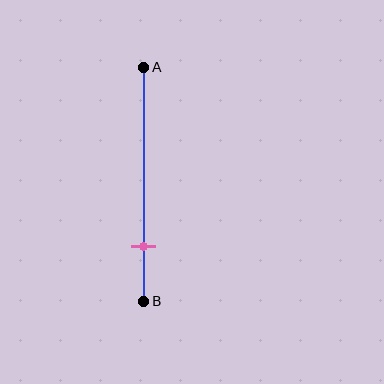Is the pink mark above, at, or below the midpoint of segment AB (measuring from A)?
The pink mark is below the midpoint of segment AB.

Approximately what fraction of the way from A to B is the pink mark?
The pink mark is approximately 75% of the way from A to B.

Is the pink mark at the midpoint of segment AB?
No, the mark is at about 75% from A, not at the 50% midpoint.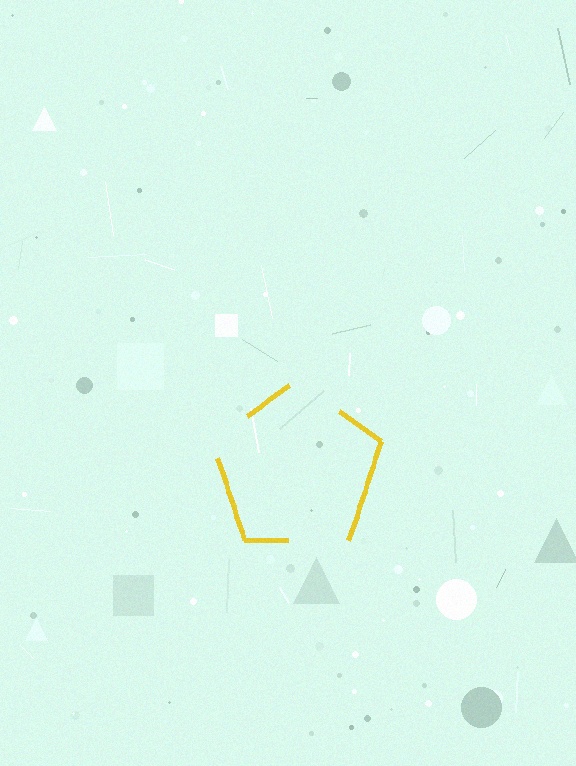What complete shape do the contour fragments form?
The contour fragments form a pentagon.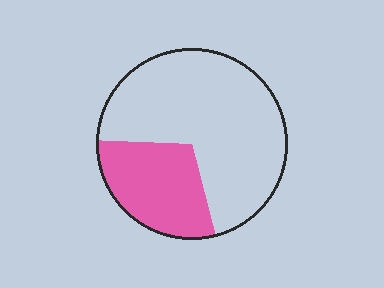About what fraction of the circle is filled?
About one third (1/3).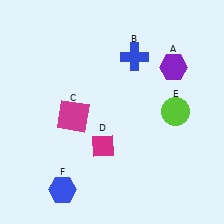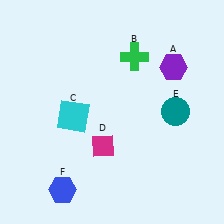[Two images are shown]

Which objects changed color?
B changed from blue to green. C changed from magenta to cyan. E changed from lime to teal.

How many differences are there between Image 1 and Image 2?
There are 3 differences between the two images.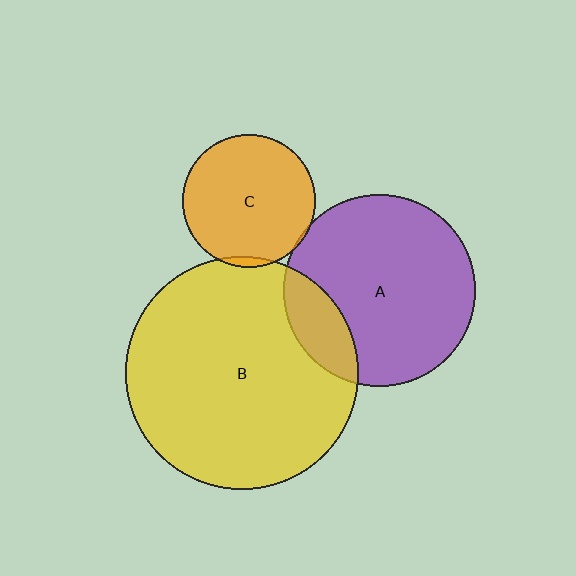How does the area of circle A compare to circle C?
Approximately 2.1 times.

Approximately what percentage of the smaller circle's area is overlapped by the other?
Approximately 15%.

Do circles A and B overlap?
Yes.